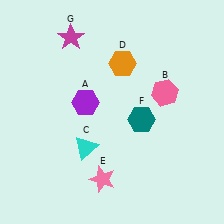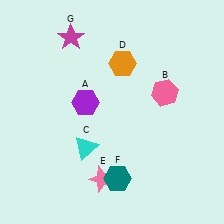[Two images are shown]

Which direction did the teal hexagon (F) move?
The teal hexagon (F) moved down.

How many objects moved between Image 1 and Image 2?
1 object moved between the two images.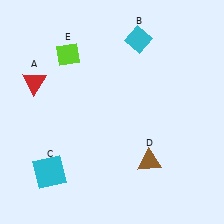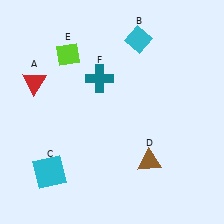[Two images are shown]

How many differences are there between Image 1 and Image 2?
There is 1 difference between the two images.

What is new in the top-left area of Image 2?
A teal cross (F) was added in the top-left area of Image 2.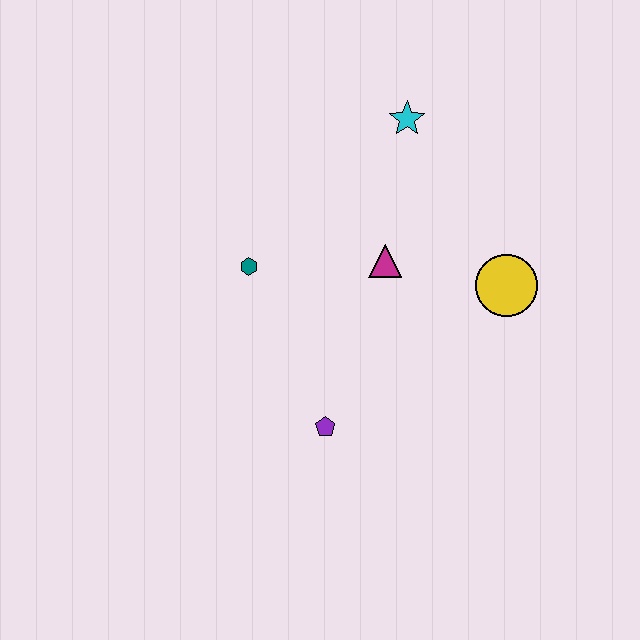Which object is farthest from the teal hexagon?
The yellow circle is farthest from the teal hexagon.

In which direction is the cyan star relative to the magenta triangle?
The cyan star is above the magenta triangle.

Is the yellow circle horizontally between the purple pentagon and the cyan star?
No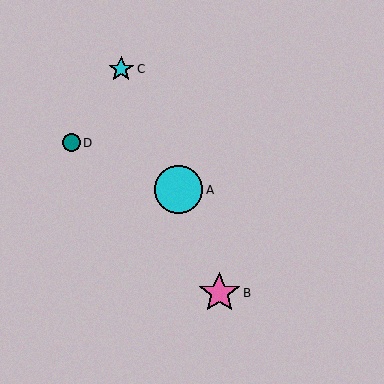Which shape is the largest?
The cyan circle (labeled A) is the largest.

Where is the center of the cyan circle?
The center of the cyan circle is at (179, 190).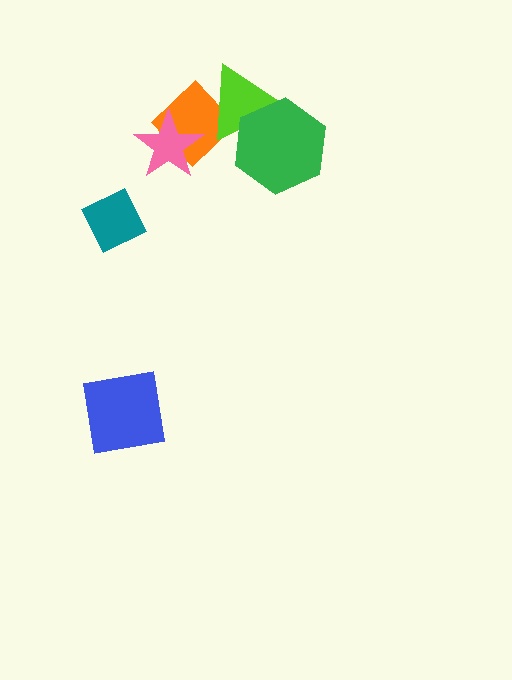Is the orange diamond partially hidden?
Yes, it is partially covered by another shape.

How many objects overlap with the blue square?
0 objects overlap with the blue square.